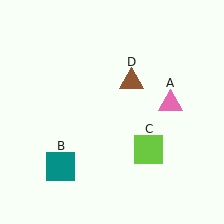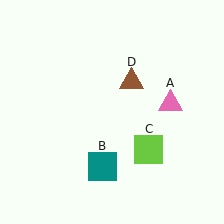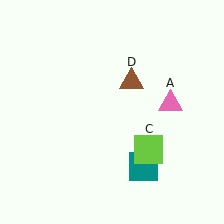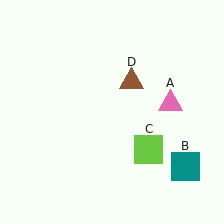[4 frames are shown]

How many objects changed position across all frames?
1 object changed position: teal square (object B).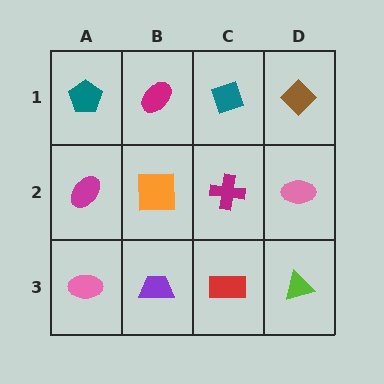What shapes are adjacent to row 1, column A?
A magenta ellipse (row 2, column A), a magenta ellipse (row 1, column B).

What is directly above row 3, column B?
An orange square.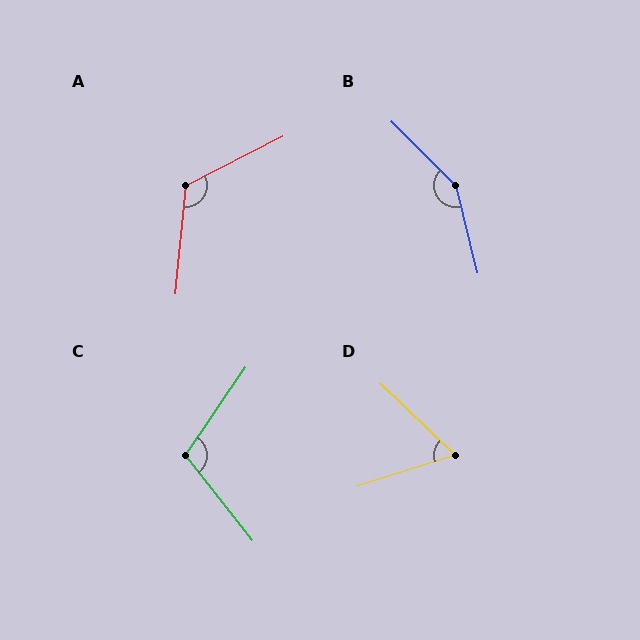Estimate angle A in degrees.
Approximately 122 degrees.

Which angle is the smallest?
D, at approximately 61 degrees.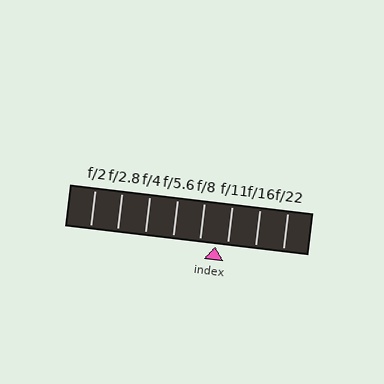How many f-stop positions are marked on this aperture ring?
There are 8 f-stop positions marked.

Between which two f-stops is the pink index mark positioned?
The index mark is between f/8 and f/11.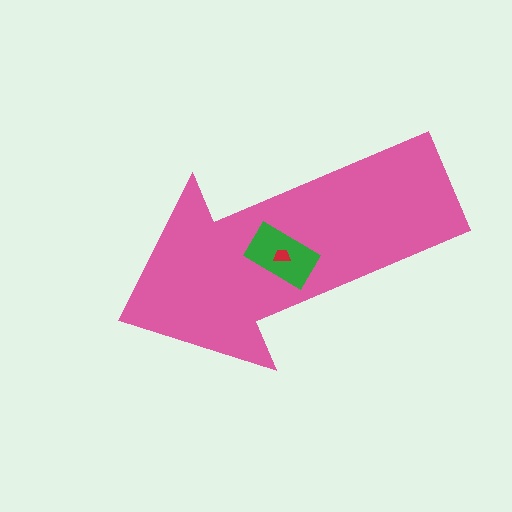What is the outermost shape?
The pink arrow.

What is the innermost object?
The red trapezoid.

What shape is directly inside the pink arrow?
The green rectangle.